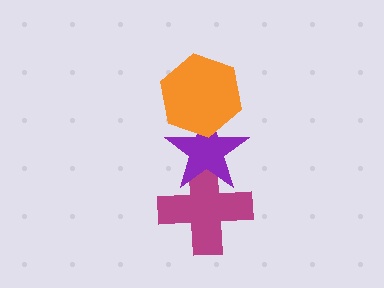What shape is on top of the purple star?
The orange hexagon is on top of the purple star.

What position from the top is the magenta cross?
The magenta cross is 3rd from the top.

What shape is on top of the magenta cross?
The purple star is on top of the magenta cross.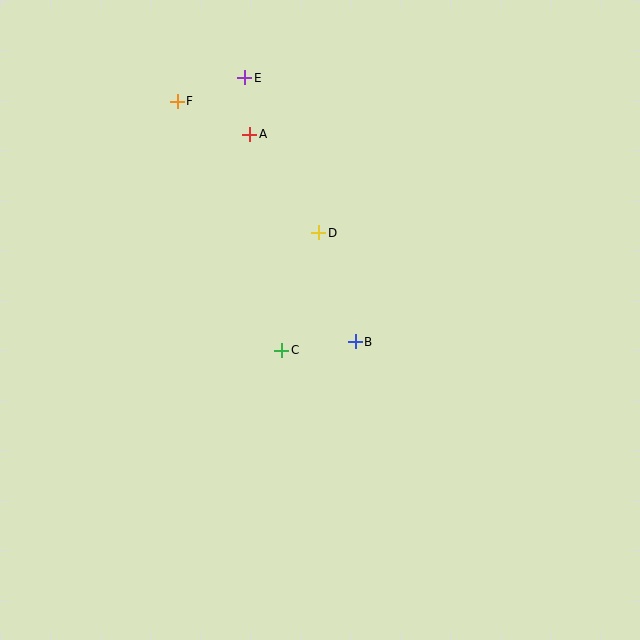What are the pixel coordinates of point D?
Point D is at (319, 233).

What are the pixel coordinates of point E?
Point E is at (245, 78).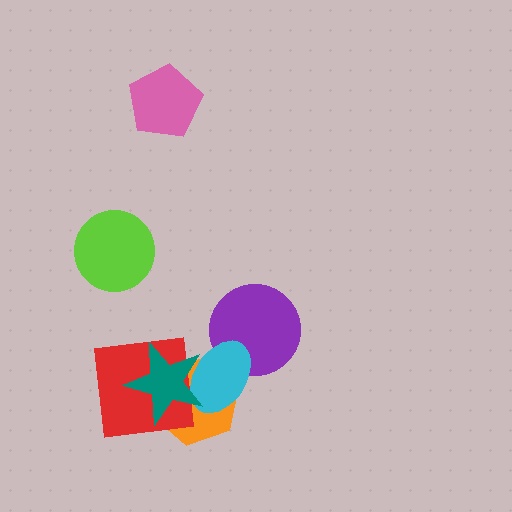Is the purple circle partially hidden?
Yes, it is partially covered by another shape.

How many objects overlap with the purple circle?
1 object overlaps with the purple circle.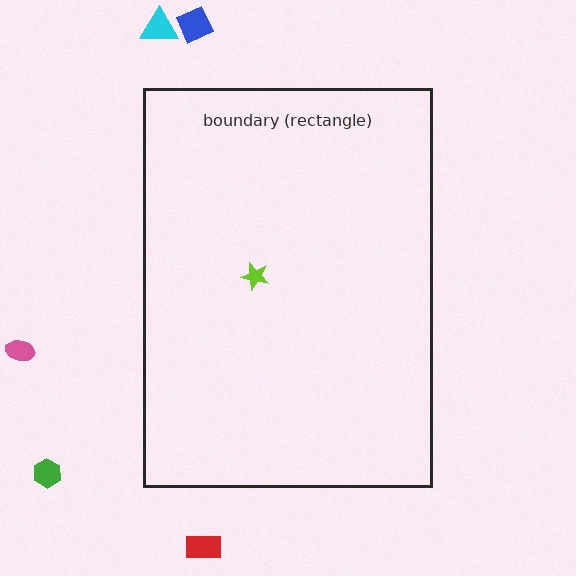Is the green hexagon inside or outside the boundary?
Outside.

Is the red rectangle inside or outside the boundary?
Outside.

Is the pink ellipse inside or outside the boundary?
Outside.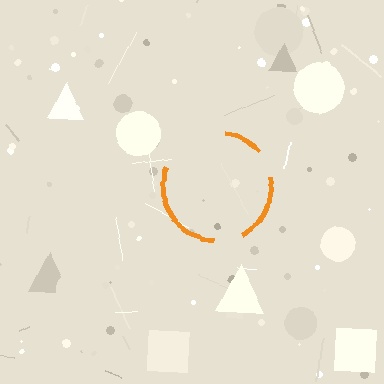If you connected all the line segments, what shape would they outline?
They would outline a circle.